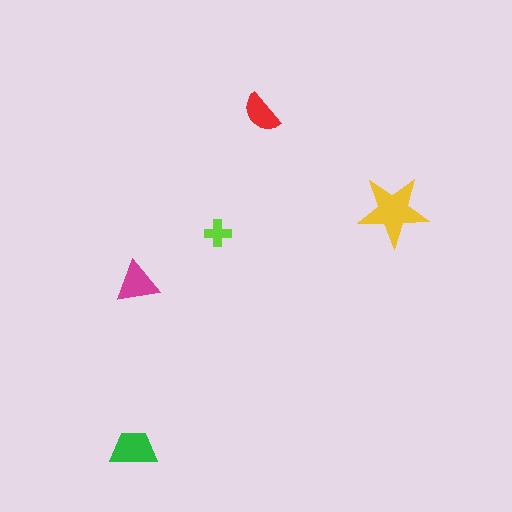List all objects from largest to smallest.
The yellow star, the green trapezoid, the magenta triangle, the red semicircle, the lime cross.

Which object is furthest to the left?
The green trapezoid is leftmost.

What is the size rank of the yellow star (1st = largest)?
1st.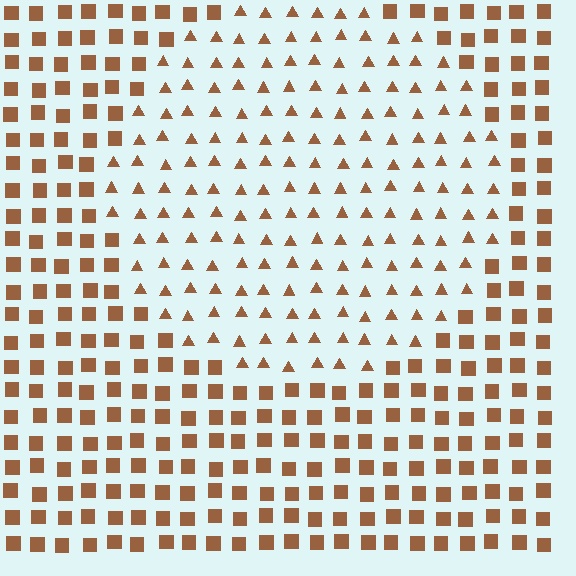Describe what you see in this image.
The image is filled with small brown elements arranged in a uniform grid. A circle-shaped region contains triangles, while the surrounding area contains squares. The boundary is defined purely by the change in element shape.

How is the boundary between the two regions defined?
The boundary is defined by a change in element shape: triangles inside vs. squares outside. All elements share the same color and spacing.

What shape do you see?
I see a circle.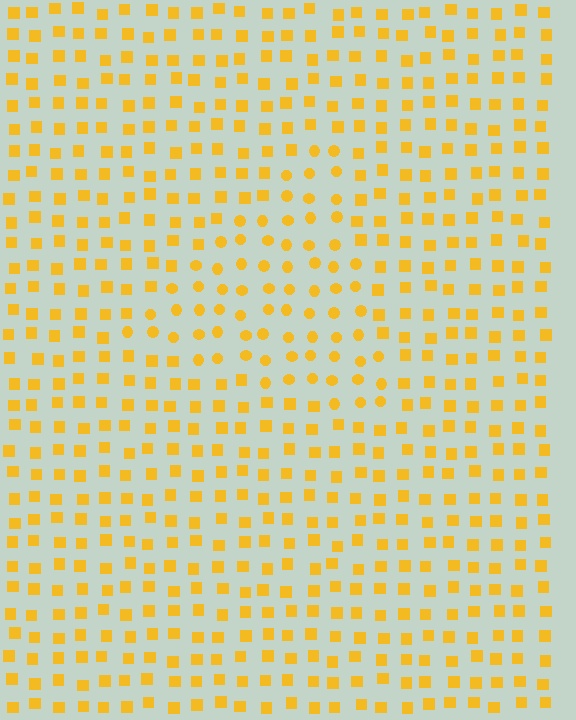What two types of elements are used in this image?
The image uses circles inside the triangle region and squares outside it.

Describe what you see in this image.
The image is filled with small yellow elements arranged in a uniform grid. A triangle-shaped region contains circles, while the surrounding area contains squares. The boundary is defined purely by the change in element shape.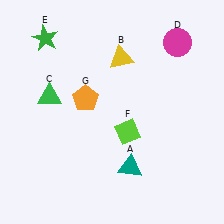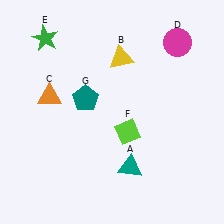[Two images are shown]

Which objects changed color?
C changed from green to orange. G changed from orange to teal.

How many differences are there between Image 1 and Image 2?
There are 2 differences between the two images.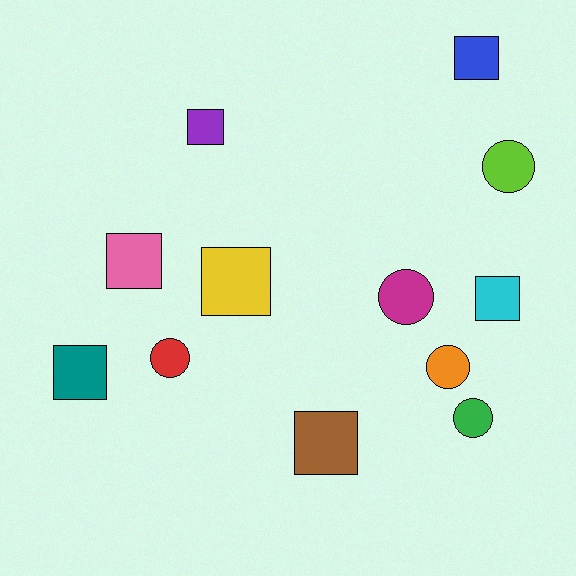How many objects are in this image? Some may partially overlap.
There are 12 objects.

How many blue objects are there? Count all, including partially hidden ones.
There is 1 blue object.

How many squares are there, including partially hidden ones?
There are 7 squares.